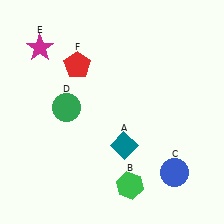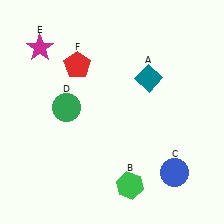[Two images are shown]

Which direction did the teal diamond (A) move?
The teal diamond (A) moved up.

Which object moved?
The teal diamond (A) moved up.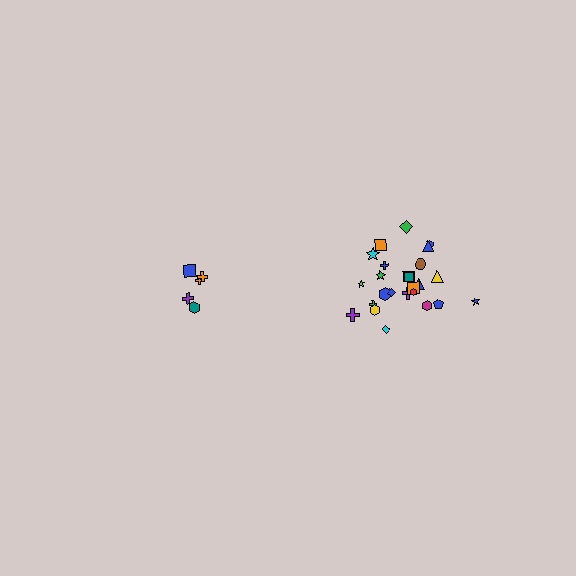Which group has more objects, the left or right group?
The right group.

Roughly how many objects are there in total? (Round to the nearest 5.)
Roughly 30 objects in total.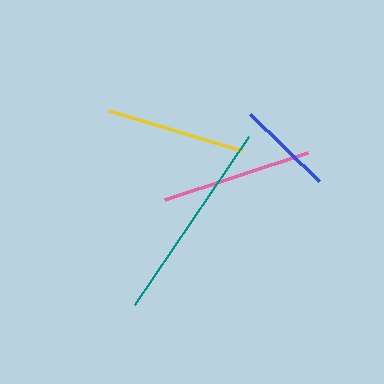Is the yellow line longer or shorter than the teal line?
The teal line is longer than the yellow line.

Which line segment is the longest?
The teal line is the longest at approximately 202 pixels.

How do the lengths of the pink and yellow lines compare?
The pink and yellow lines are approximately the same length.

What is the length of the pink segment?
The pink segment is approximately 151 pixels long.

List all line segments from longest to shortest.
From longest to shortest: teal, pink, yellow, blue.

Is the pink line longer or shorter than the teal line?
The teal line is longer than the pink line.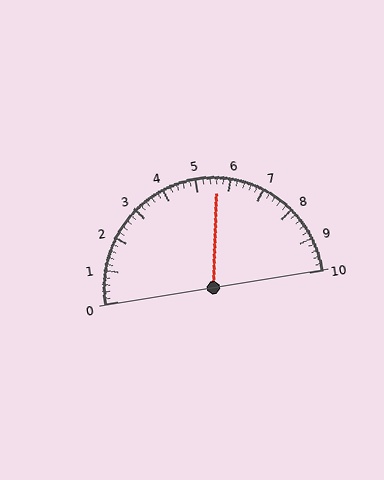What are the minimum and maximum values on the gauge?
The gauge ranges from 0 to 10.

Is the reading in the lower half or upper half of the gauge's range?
The reading is in the upper half of the range (0 to 10).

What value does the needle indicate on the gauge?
The needle indicates approximately 5.6.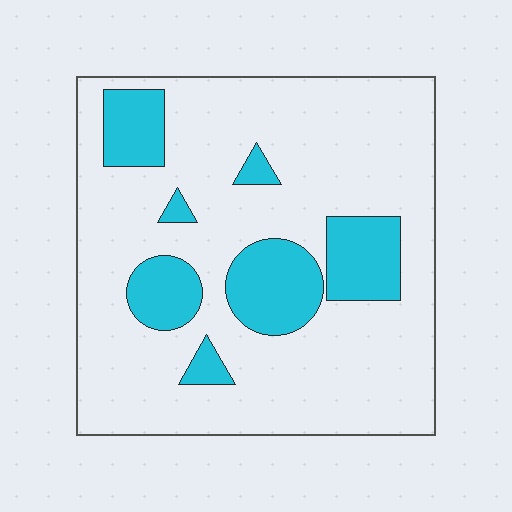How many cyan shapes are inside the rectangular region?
7.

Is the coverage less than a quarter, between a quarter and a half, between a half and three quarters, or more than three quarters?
Less than a quarter.